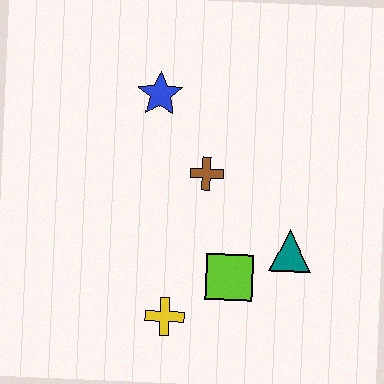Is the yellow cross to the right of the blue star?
Yes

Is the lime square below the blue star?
Yes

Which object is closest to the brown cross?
The blue star is closest to the brown cross.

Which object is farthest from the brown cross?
The yellow cross is farthest from the brown cross.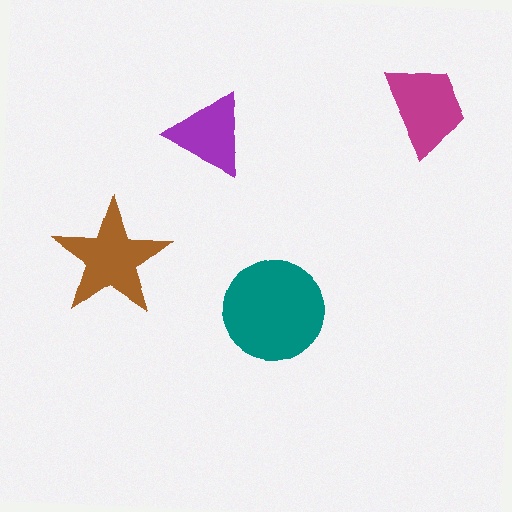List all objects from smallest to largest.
The purple triangle, the magenta trapezoid, the brown star, the teal circle.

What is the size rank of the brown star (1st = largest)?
2nd.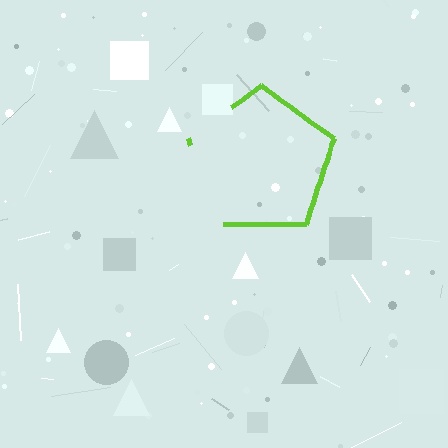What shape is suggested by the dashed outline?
The dashed outline suggests a pentagon.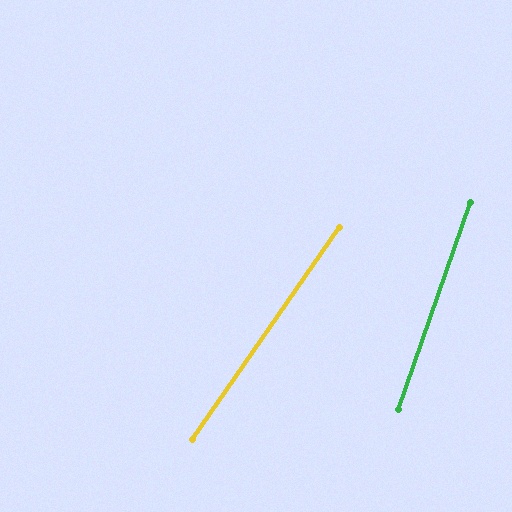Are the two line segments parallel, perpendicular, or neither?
Neither parallel nor perpendicular — they differ by about 16°.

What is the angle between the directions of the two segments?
Approximately 16 degrees.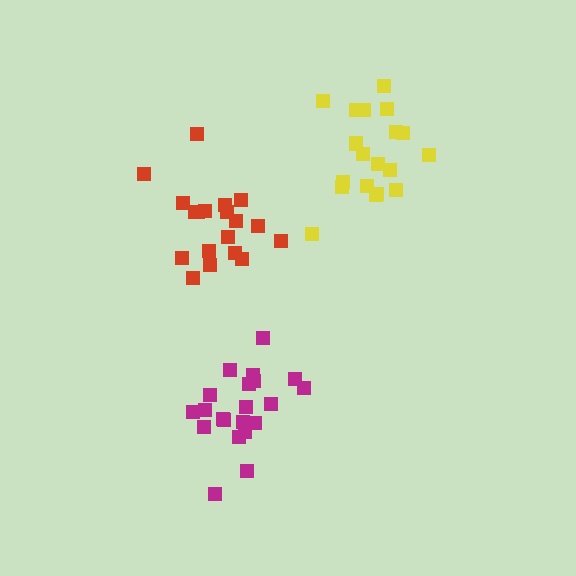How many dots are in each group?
Group 1: 19 dots, Group 2: 21 dots, Group 3: 19 dots (59 total).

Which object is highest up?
The yellow cluster is topmost.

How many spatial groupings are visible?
There are 3 spatial groupings.